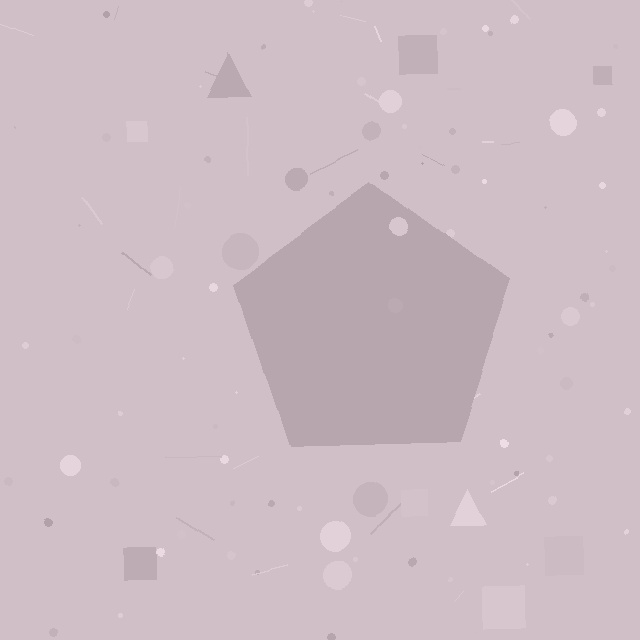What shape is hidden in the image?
A pentagon is hidden in the image.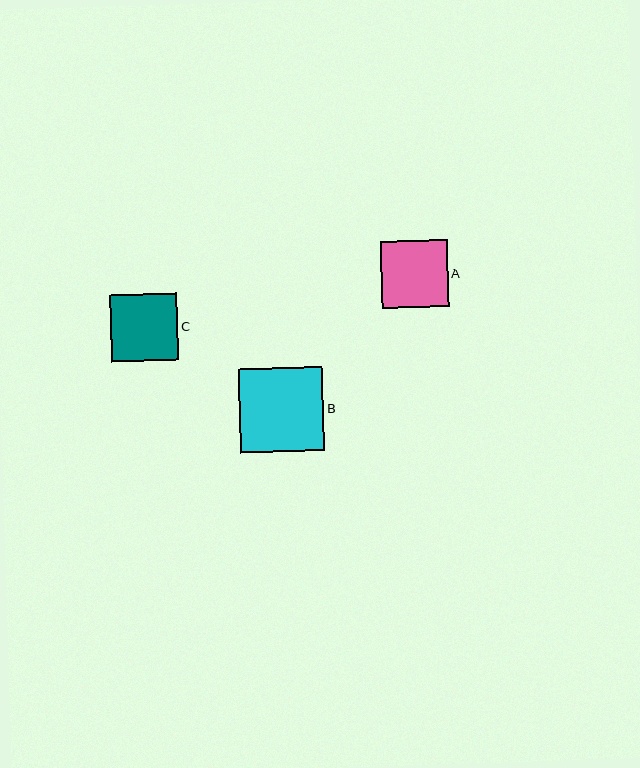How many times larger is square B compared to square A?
Square B is approximately 1.3 times the size of square A.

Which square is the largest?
Square B is the largest with a size of approximately 84 pixels.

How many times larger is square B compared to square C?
Square B is approximately 1.3 times the size of square C.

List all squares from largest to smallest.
From largest to smallest: B, A, C.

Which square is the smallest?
Square C is the smallest with a size of approximately 67 pixels.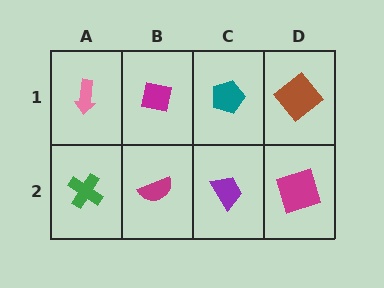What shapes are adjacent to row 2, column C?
A teal pentagon (row 1, column C), a magenta semicircle (row 2, column B), a magenta square (row 2, column D).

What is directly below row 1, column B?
A magenta semicircle.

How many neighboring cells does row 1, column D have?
2.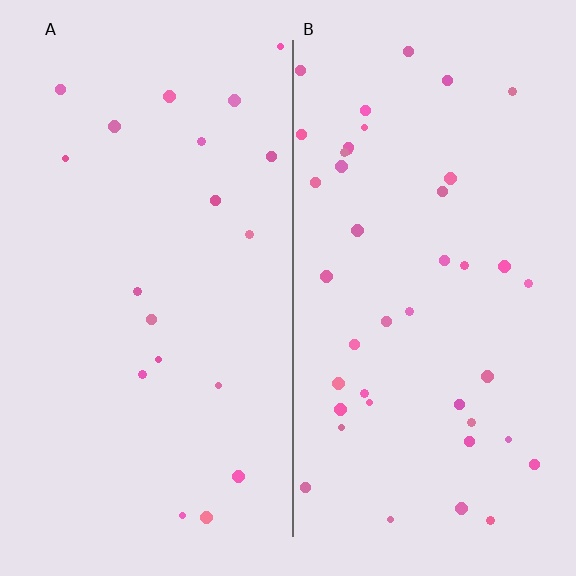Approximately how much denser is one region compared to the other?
Approximately 2.2× — region B over region A.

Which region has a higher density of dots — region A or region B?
B (the right).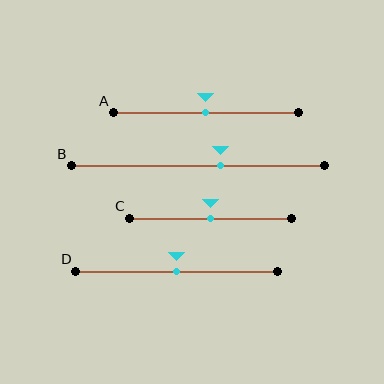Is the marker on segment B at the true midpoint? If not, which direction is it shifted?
No, the marker on segment B is shifted to the right by about 9% of the segment length.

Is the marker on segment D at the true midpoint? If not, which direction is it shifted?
Yes, the marker on segment D is at the true midpoint.